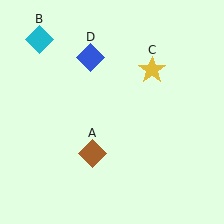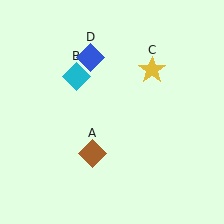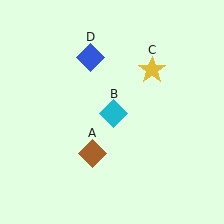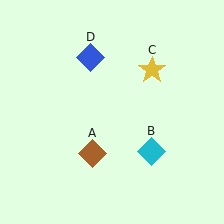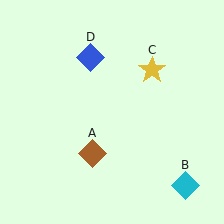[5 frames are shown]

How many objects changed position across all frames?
1 object changed position: cyan diamond (object B).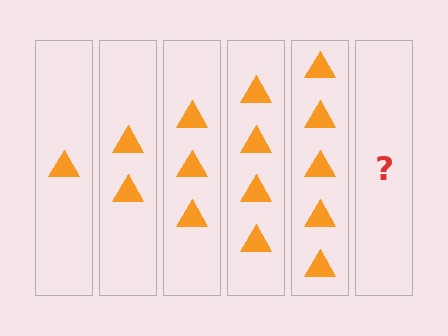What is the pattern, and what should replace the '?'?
The pattern is that each step adds one more triangle. The '?' should be 6 triangles.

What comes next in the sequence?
The next element should be 6 triangles.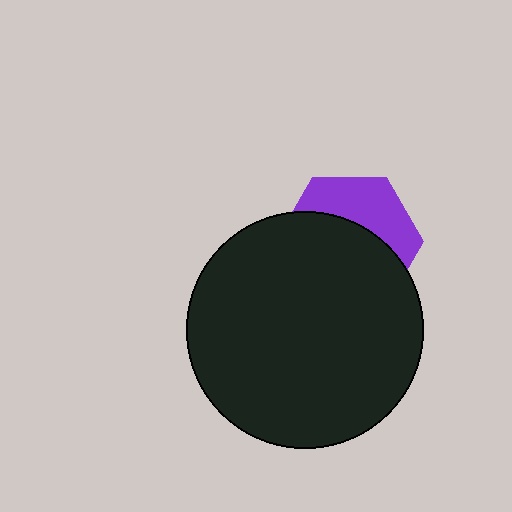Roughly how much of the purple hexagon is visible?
A small part of it is visible (roughly 38%).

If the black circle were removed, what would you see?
You would see the complete purple hexagon.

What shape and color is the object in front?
The object in front is a black circle.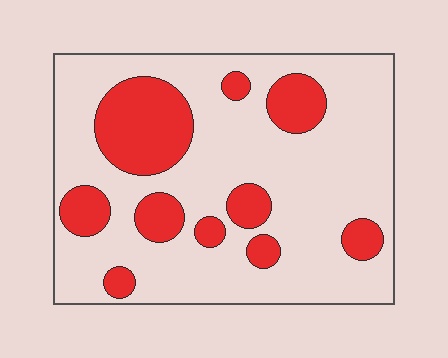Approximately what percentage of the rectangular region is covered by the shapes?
Approximately 25%.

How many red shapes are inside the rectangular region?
10.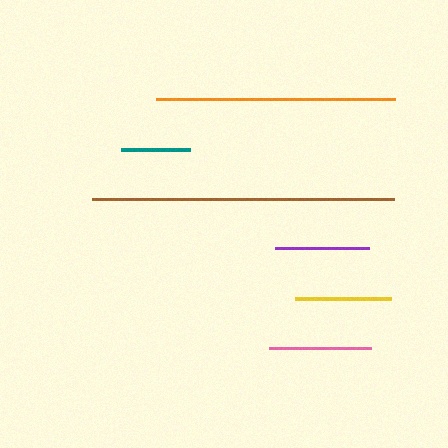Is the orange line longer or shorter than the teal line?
The orange line is longer than the teal line.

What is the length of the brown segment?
The brown segment is approximately 302 pixels long.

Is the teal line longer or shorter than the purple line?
The purple line is longer than the teal line.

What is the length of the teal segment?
The teal segment is approximately 68 pixels long.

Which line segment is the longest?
The brown line is the longest at approximately 302 pixels.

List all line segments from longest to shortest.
From longest to shortest: brown, orange, pink, yellow, purple, teal.